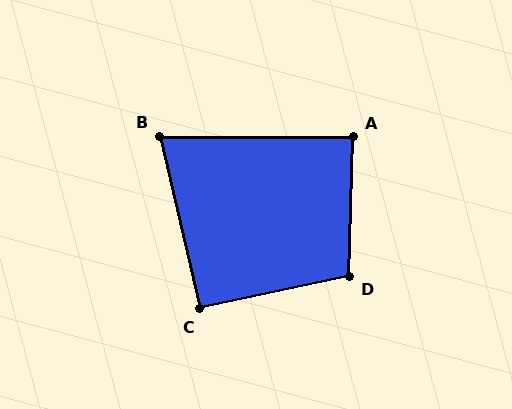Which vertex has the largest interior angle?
D, at approximately 103 degrees.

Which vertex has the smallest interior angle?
B, at approximately 77 degrees.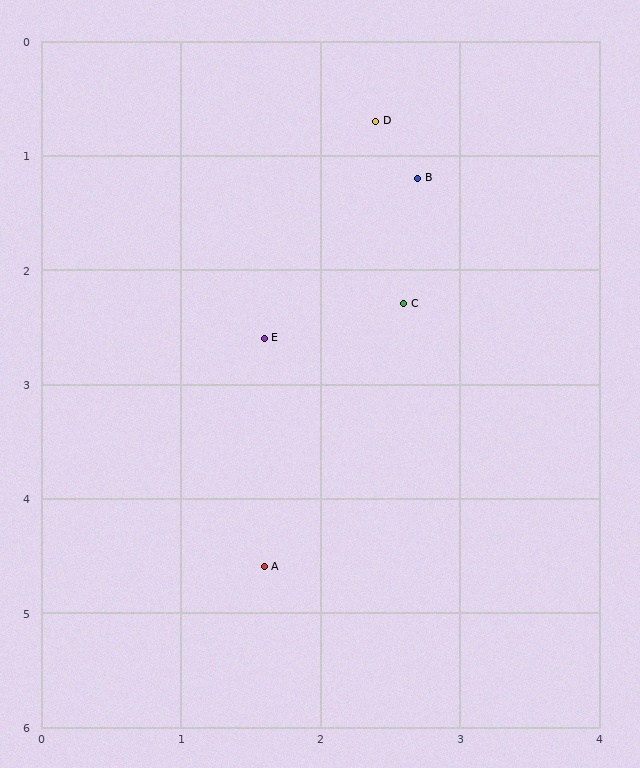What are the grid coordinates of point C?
Point C is at approximately (2.6, 2.3).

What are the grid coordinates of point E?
Point E is at approximately (1.6, 2.6).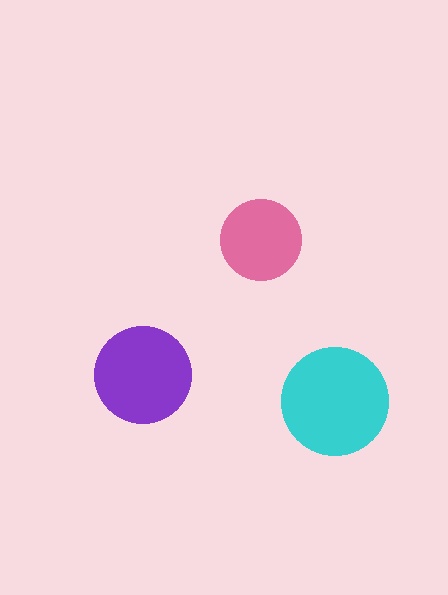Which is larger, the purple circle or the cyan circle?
The cyan one.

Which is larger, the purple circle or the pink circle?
The purple one.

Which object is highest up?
The pink circle is topmost.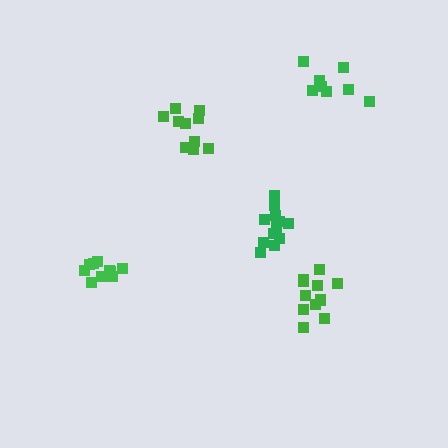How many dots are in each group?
Group 1: 13 dots, Group 2: 10 dots, Group 3: 10 dots, Group 4: 8 dots, Group 5: 11 dots (52 total).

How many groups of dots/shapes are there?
There are 5 groups.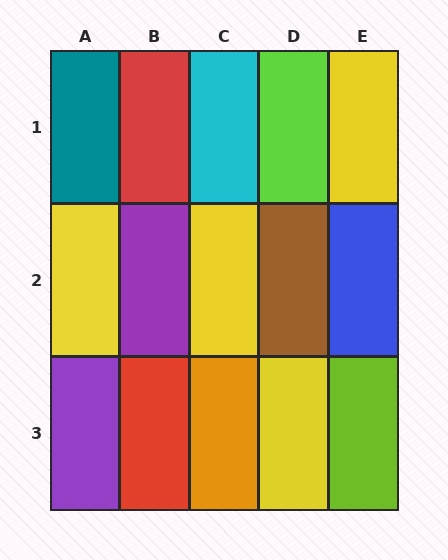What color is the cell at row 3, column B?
Red.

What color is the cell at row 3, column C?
Orange.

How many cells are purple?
2 cells are purple.